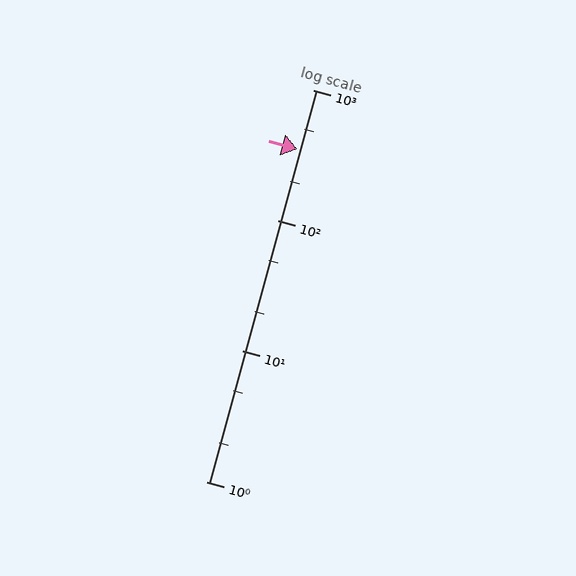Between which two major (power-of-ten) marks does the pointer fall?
The pointer is between 100 and 1000.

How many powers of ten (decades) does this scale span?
The scale spans 3 decades, from 1 to 1000.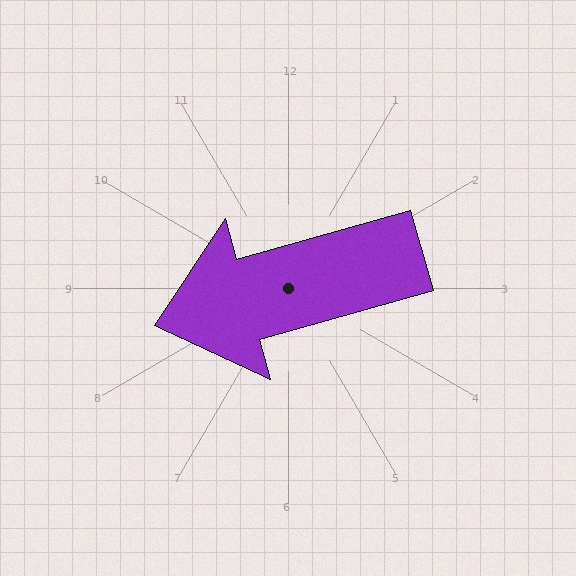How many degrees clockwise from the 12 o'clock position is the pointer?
Approximately 254 degrees.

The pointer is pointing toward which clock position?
Roughly 8 o'clock.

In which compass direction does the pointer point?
West.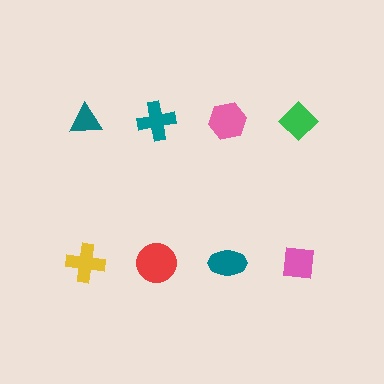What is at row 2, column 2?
A red circle.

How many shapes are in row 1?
4 shapes.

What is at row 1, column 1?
A teal triangle.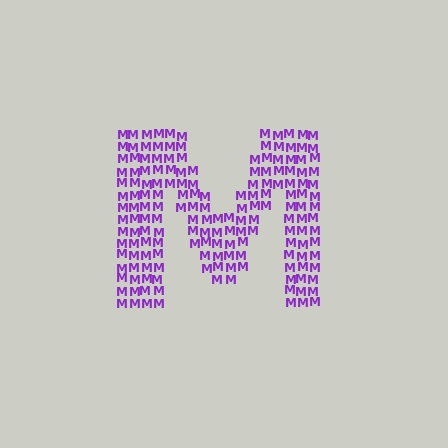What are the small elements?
The small elements are letter M's.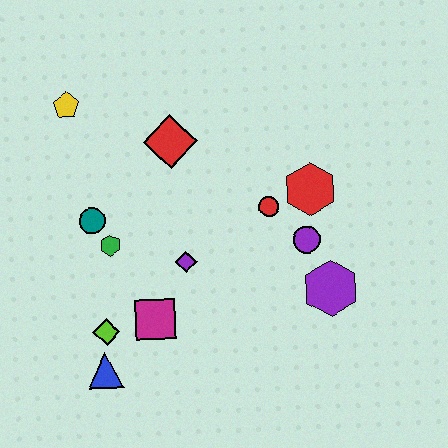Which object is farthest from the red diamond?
The blue triangle is farthest from the red diamond.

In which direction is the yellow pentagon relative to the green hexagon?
The yellow pentagon is above the green hexagon.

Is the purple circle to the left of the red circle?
No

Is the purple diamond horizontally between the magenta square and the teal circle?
No